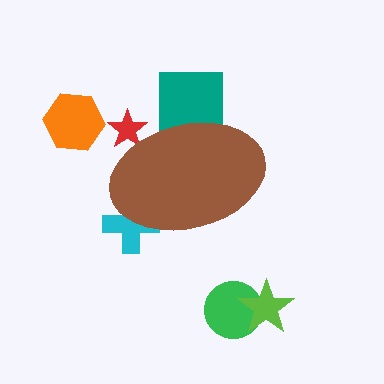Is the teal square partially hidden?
Yes, the teal square is partially hidden behind the brown ellipse.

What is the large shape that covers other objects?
A brown ellipse.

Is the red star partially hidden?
Yes, the red star is partially hidden behind the brown ellipse.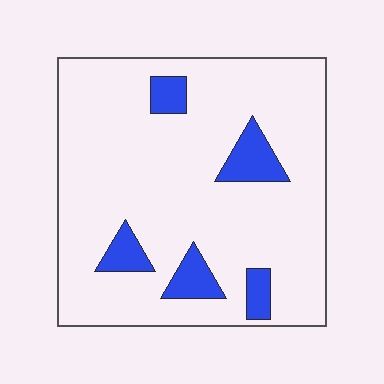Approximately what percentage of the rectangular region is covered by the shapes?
Approximately 10%.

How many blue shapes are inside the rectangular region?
5.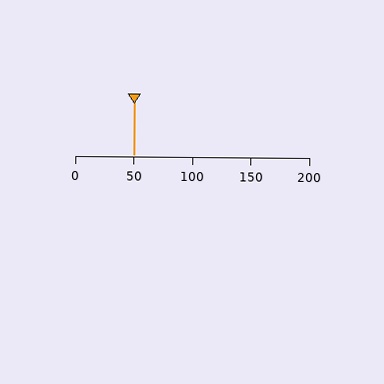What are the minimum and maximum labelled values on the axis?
The axis runs from 0 to 200.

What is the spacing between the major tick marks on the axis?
The major ticks are spaced 50 apart.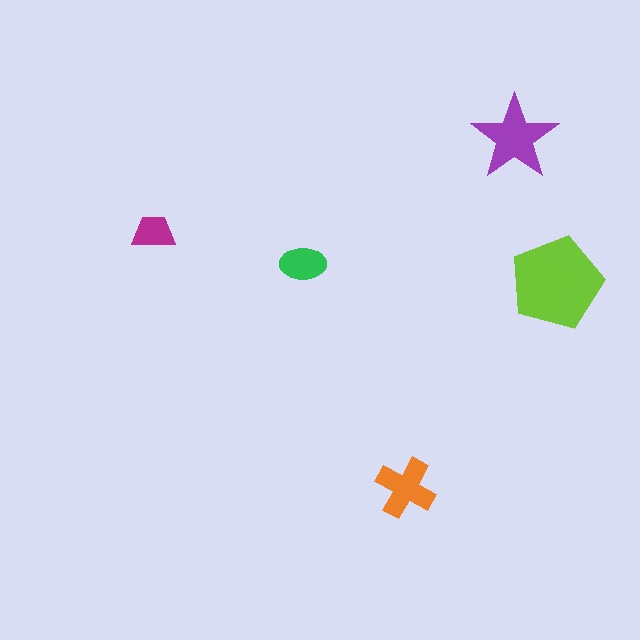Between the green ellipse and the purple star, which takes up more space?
The purple star.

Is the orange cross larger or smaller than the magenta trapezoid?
Larger.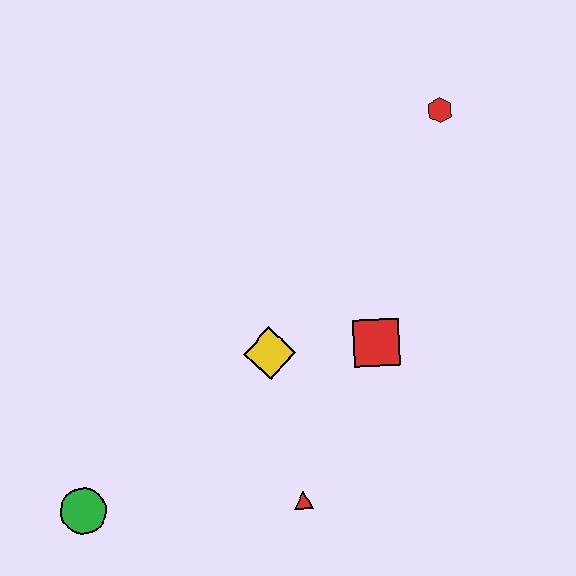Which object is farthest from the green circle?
The red hexagon is farthest from the green circle.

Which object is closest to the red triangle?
The yellow diamond is closest to the red triangle.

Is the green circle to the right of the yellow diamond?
No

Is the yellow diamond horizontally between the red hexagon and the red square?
No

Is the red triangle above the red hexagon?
No